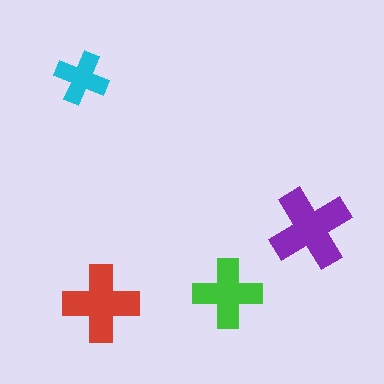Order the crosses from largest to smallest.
the purple one, the red one, the green one, the cyan one.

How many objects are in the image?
There are 4 objects in the image.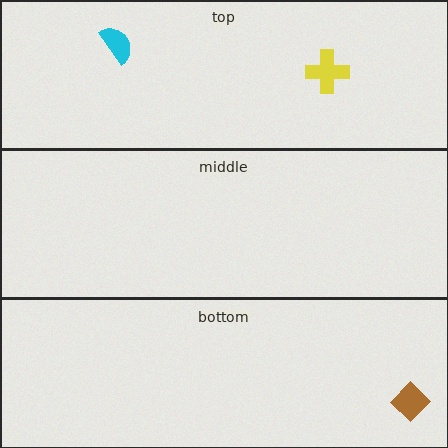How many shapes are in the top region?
2.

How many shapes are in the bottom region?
1.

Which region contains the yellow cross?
The top region.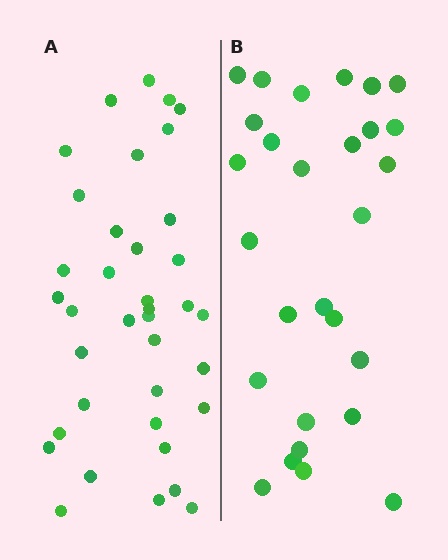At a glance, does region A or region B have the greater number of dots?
Region A (the left region) has more dots.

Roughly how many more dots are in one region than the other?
Region A has roughly 8 or so more dots than region B.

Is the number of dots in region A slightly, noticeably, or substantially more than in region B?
Region A has noticeably more, but not dramatically so. The ratio is roughly 1.3 to 1.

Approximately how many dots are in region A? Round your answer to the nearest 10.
About 40 dots. (The exact count is 37, which rounds to 40.)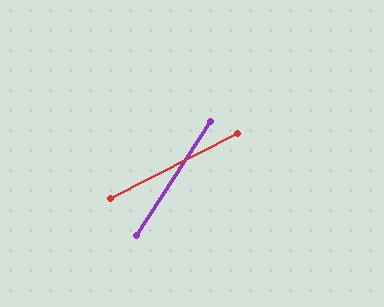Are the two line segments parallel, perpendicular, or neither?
Neither parallel nor perpendicular — they differ by about 30°.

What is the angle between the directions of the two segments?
Approximately 30 degrees.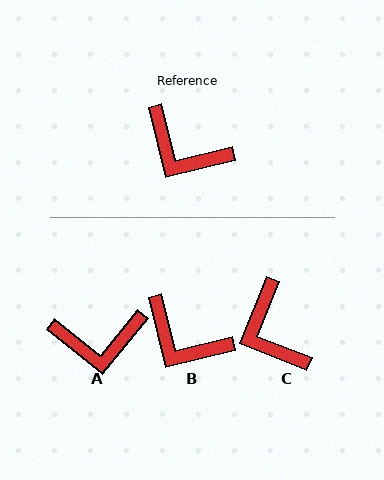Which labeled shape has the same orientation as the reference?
B.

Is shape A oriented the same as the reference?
No, it is off by about 37 degrees.